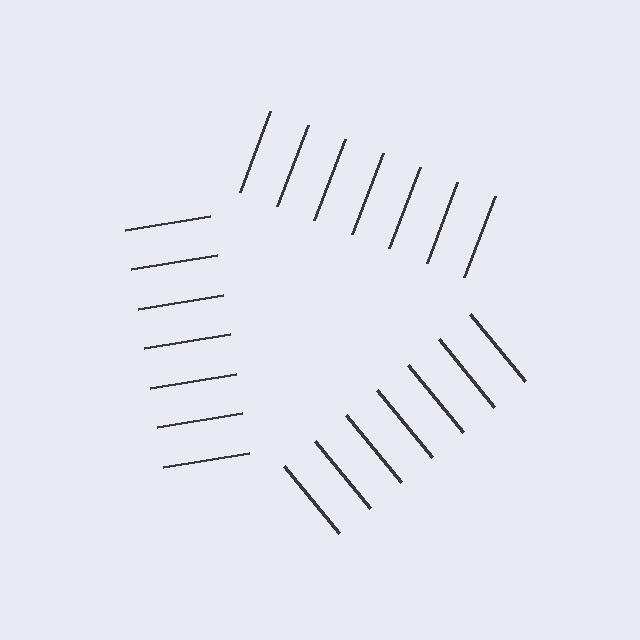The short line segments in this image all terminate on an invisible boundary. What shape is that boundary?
An illusory triangle — the line segments terminate on its edges but no continuous stroke is drawn.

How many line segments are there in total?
21 — 7 along each of the 3 edges.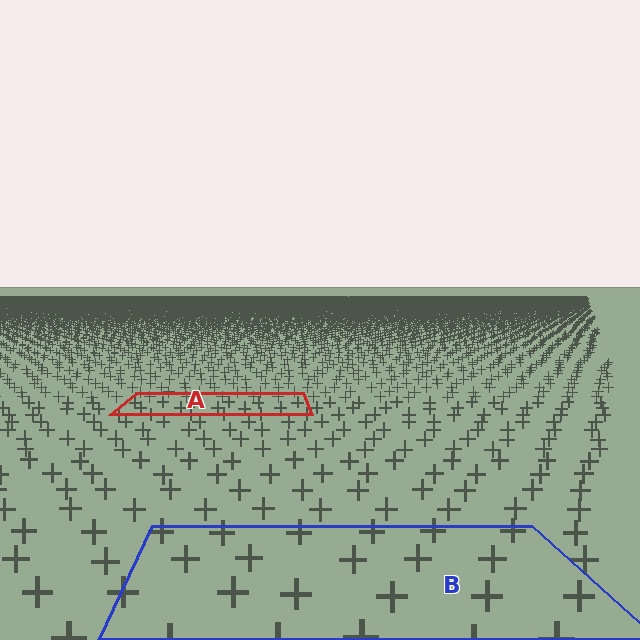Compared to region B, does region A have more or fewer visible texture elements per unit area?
Region A has more texture elements per unit area — they are packed more densely because it is farther away.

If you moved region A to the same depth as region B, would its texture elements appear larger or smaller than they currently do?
They would appear larger. At a closer depth, the same texture elements are projected at a bigger on-screen size.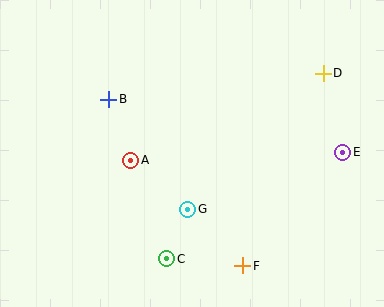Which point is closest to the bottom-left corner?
Point C is closest to the bottom-left corner.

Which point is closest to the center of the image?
Point G at (188, 209) is closest to the center.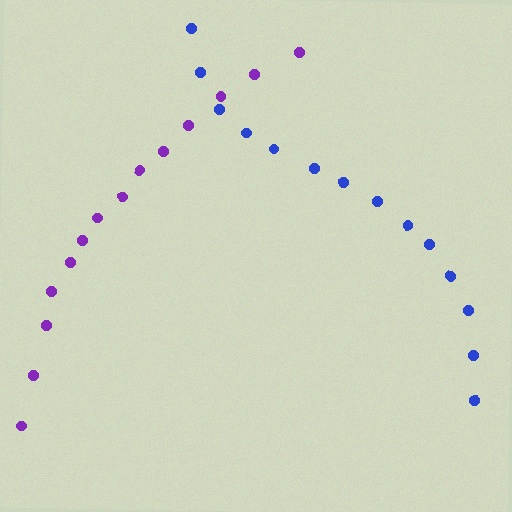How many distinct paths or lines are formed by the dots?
There are 2 distinct paths.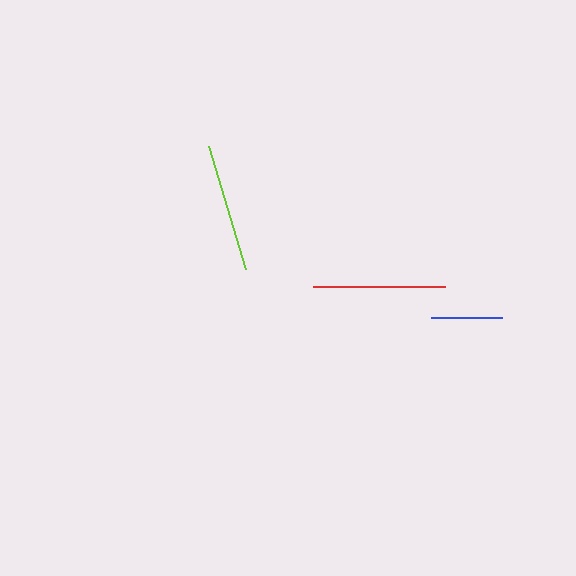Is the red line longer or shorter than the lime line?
The red line is longer than the lime line.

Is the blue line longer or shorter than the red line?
The red line is longer than the blue line.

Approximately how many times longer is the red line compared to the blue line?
The red line is approximately 1.9 times the length of the blue line.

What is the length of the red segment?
The red segment is approximately 132 pixels long.